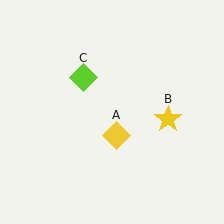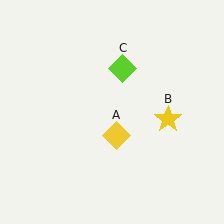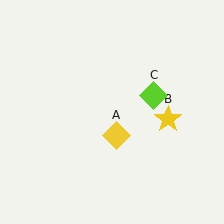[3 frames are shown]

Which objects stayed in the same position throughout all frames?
Yellow diamond (object A) and yellow star (object B) remained stationary.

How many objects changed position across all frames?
1 object changed position: lime diamond (object C).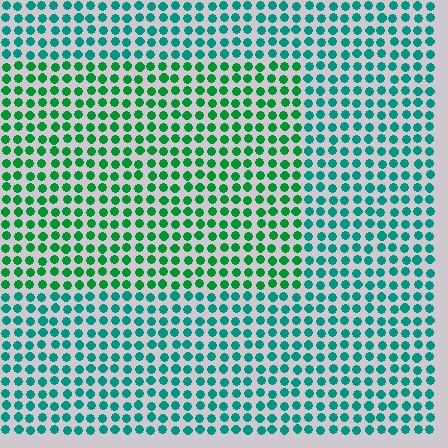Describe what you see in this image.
The image is filled with small teal elements in a uniform arrangement. A rectangle-shaped region is visible where the elements are tinted to a slightly different hue, forming a subtle color boundary.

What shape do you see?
I see a rectangle.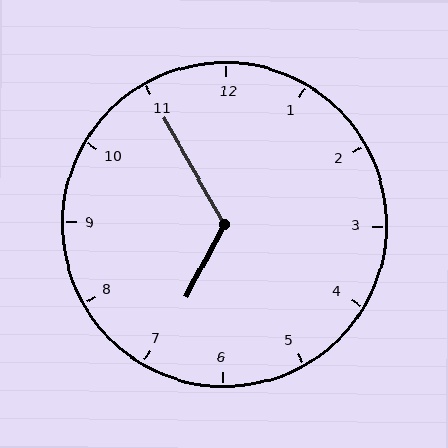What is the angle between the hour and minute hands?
Approximately 122 degrees.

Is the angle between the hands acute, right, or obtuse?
It is obtuse.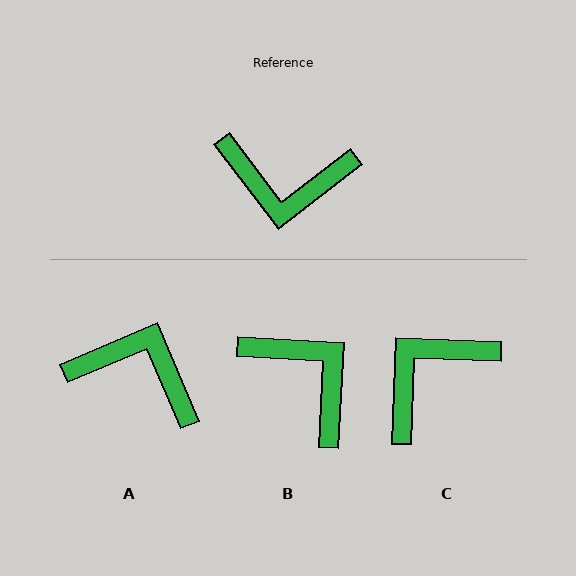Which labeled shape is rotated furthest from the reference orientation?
A, about 165 degrees away.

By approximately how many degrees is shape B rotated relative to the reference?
Approximately 139 degrees counter-clockwise.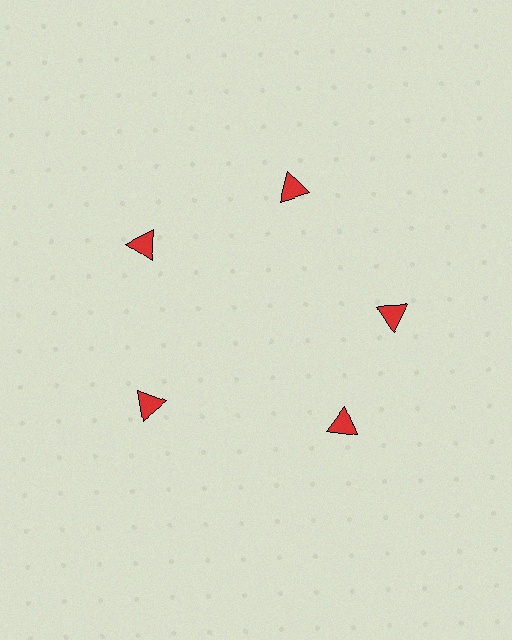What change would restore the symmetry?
The symmetry would be restored by rotating it back into even spacing with its neighbors so that all 5 triangles sit at equal angles and equal distance from the center.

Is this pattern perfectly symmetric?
No. The 5 red triangles are arranged in a ring, but one element near the 5 o'clock position is rotated out of alignment along the ring, breaking the 5-fold rotational symmetry.